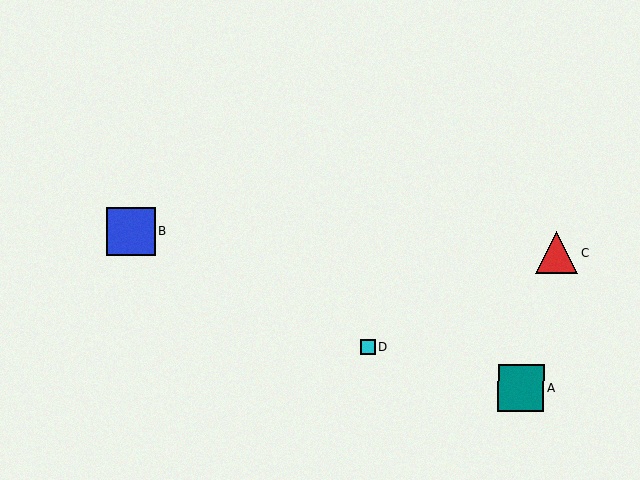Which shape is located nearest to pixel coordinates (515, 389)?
The teal square (labeled A) at (521, 388) is nearest to that location.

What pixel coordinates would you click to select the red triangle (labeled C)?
Click at (557, 253) to select the red triangle C.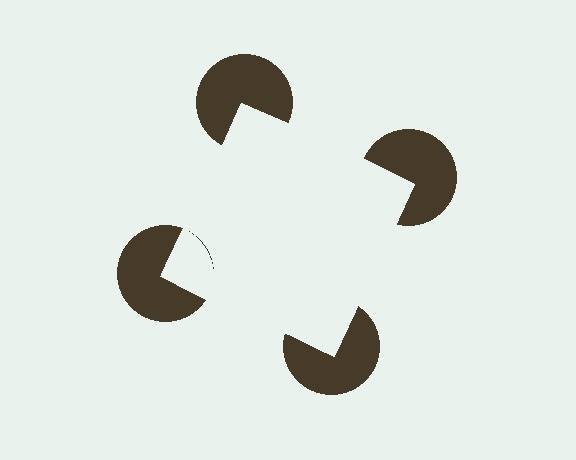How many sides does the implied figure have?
4 sides.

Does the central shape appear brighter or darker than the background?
It typically appears slightly brighter than the background, even though no actual brightness change is drawn.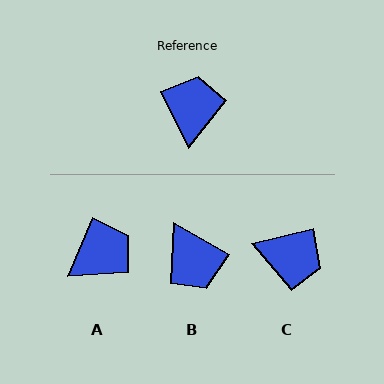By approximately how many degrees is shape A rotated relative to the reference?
Approximately 48 degrees clockwise.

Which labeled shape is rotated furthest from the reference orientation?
B, about 145 degrees away.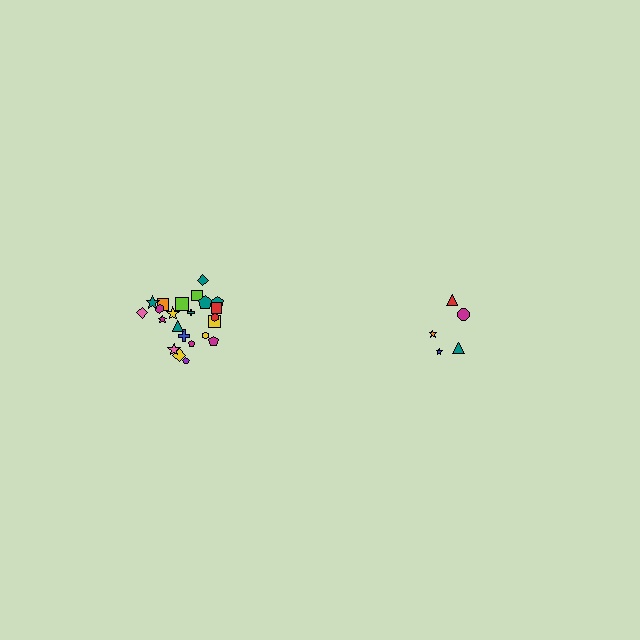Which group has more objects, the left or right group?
The left group.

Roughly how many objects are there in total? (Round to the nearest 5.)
Roughly 30 objects in total.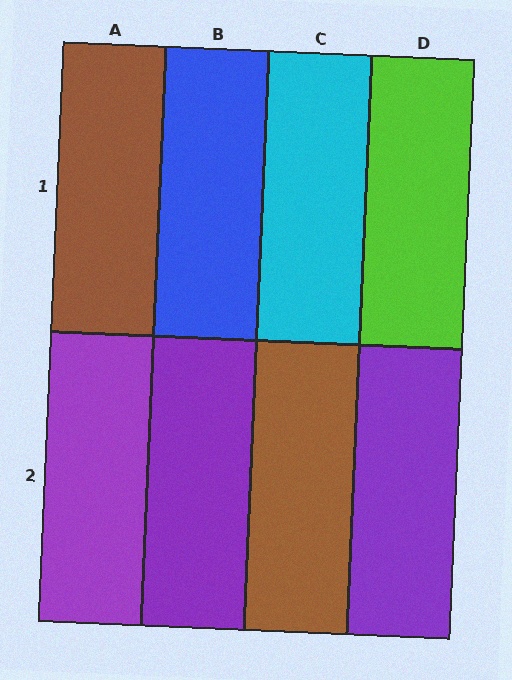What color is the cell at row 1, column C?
Cyan.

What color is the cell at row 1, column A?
Brown.